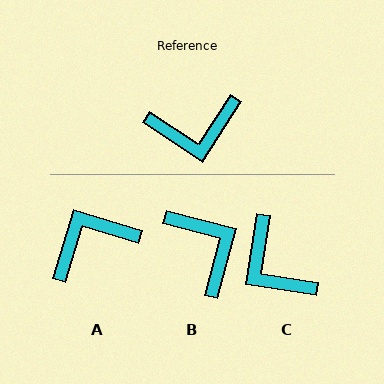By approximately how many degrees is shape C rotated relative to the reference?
Approximately 66 degrees clockwise.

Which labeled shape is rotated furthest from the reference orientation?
A, about 164 degrees away.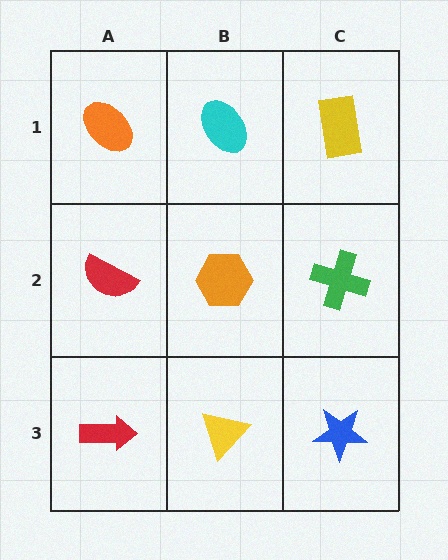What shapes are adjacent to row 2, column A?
An orange ellipse (row 1, column A), a red arrow (row 3, column A), an orange hexagon (row 2, column B).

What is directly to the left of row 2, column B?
A red semicircle.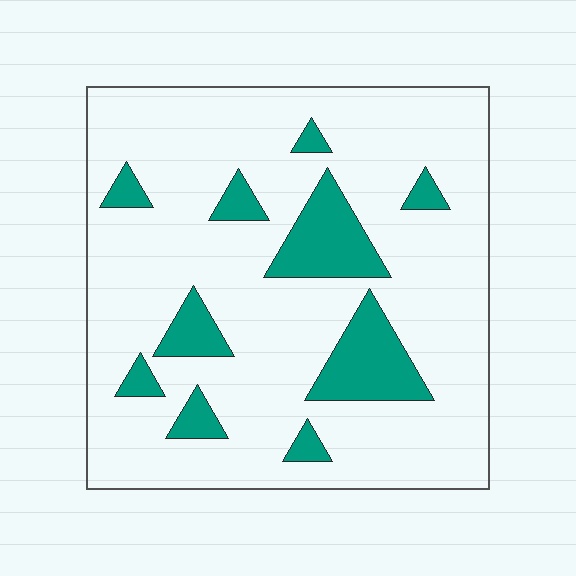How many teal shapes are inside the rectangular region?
10.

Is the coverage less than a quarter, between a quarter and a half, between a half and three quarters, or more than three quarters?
Less than a quarter.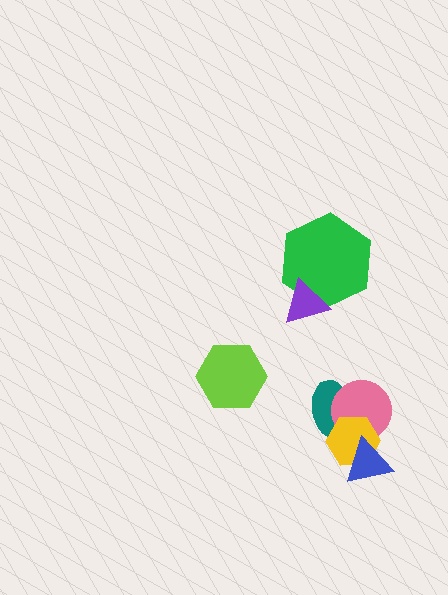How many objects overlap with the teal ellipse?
2 objects overlap with the teal ellipse.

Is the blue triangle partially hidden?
No, no other shape covers it.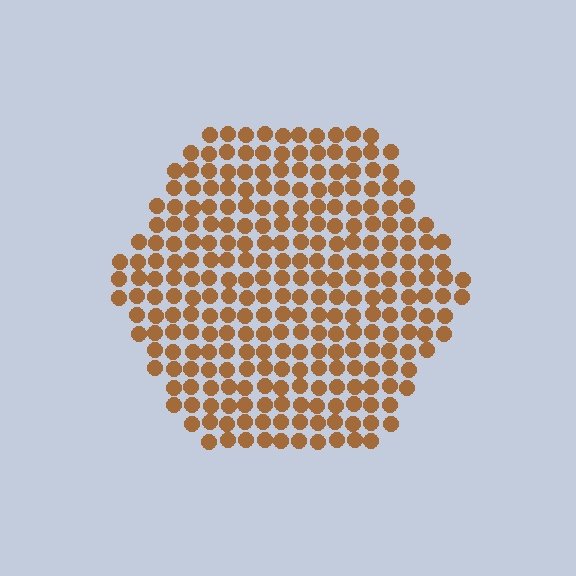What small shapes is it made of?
It is made of small circles.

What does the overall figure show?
The overall figure shows a hexagon.